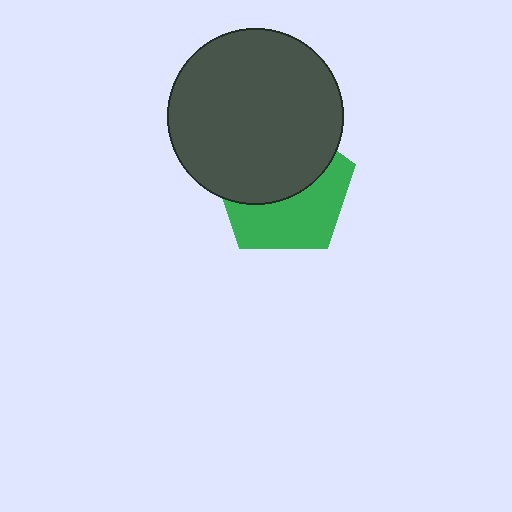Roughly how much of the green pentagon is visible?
About half of it is visible (roughly 48%).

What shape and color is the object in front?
The object in front is a dark gray circle.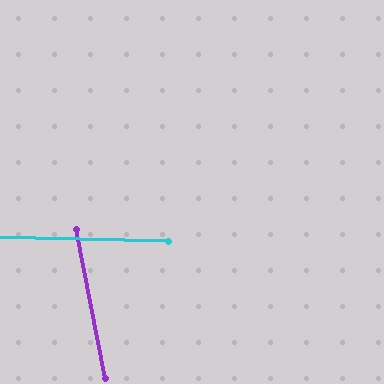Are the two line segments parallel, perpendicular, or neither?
Neither parallel nor perpendicular — they differ by about 78°.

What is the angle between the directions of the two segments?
Approximately 78 degrees.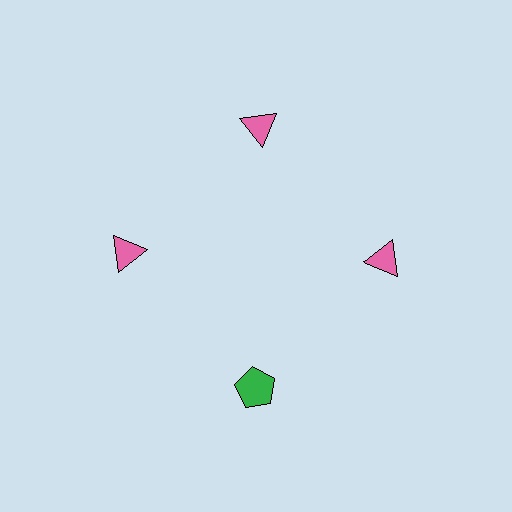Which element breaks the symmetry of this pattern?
The green pentagon at roughly the 6 o'clock position breaks the symmetry. All other shapes are pink triangles.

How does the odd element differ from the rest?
It differs in both color (green instead of pink) and shape (pentagon instead of triangle).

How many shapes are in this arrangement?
There are 4 shapes arranged in a ring pattern.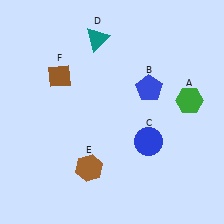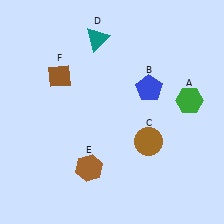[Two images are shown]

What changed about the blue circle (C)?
In Image 1, C is blue. In Image 2, it changed to brown.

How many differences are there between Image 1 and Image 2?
There is 1 difference between the two images.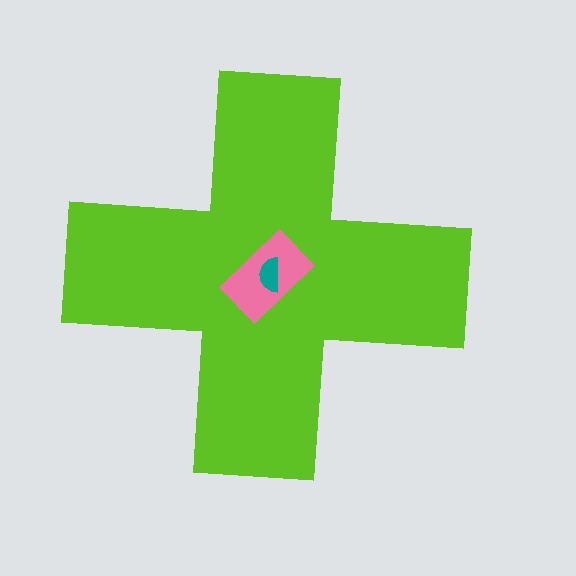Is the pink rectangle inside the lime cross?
Yes.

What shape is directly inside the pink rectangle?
The teal semicircle.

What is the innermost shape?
The teal semicircle.